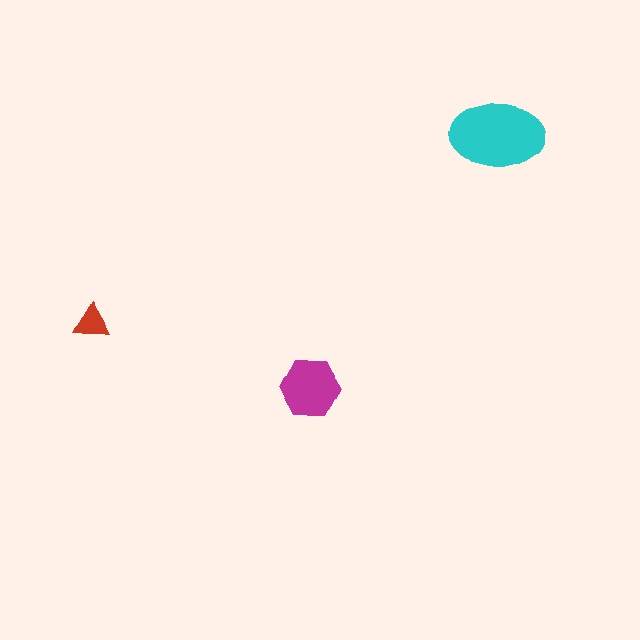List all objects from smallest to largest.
The red triangle, the magenta hexagon, the cyan ellipse.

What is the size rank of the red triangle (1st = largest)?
3rd.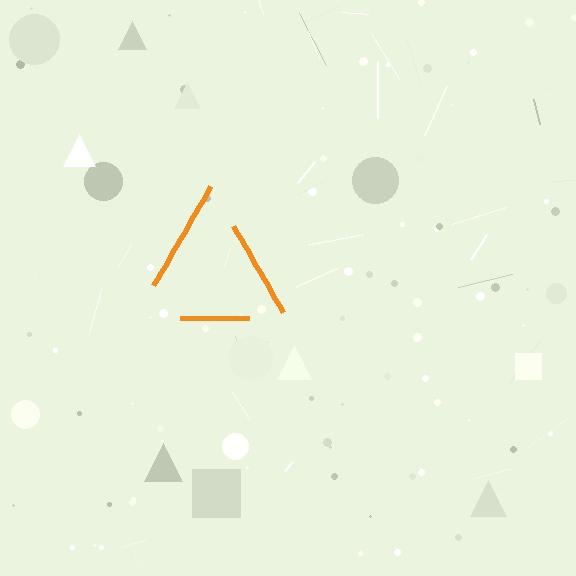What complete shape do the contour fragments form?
The contour fragments form a triangle.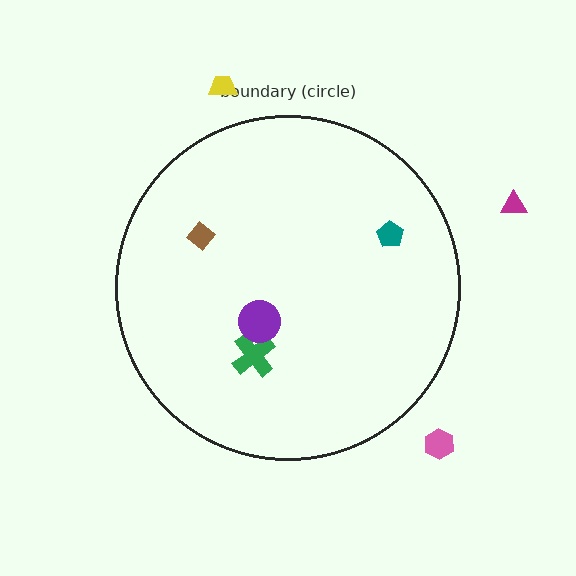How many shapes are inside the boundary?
4 inside, 3 outside.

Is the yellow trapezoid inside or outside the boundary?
Outside.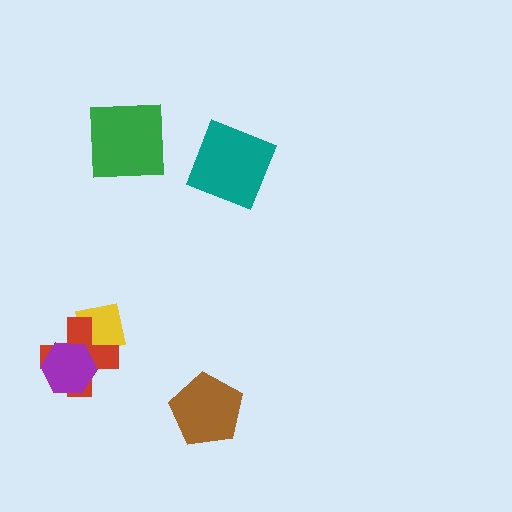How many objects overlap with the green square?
0 objects overlap with the green square.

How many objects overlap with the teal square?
0 objects overlap with the teal square.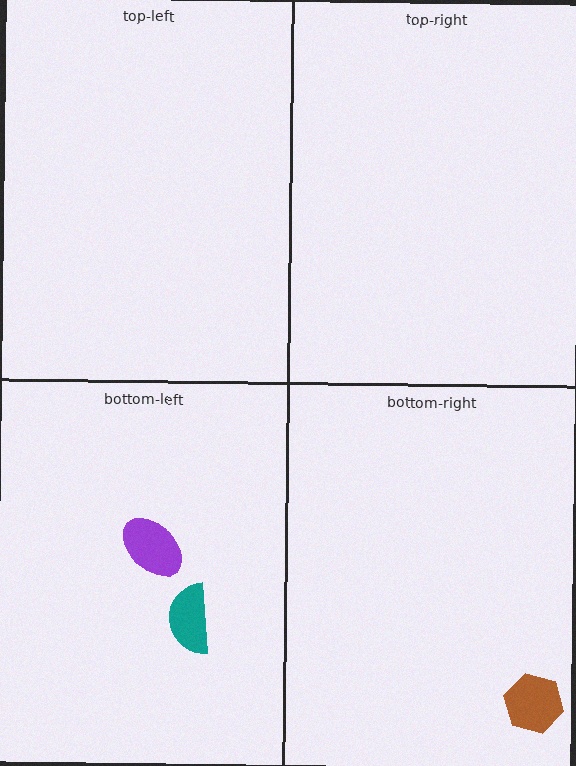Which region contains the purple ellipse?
The bottom-left region.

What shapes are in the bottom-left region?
The purple ellipse, the teal semicircle.